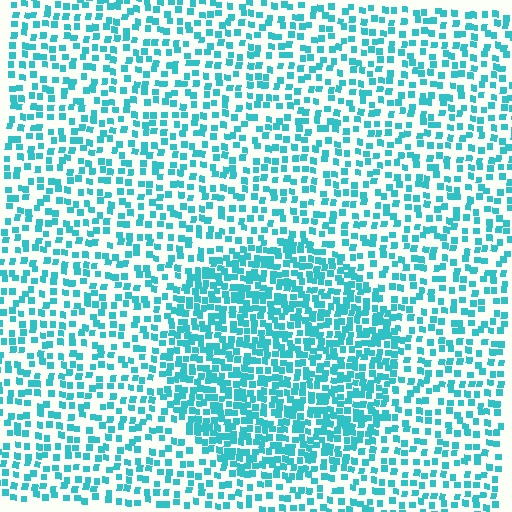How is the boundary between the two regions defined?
The boundary is defined by a change in element density (approximately 1.9x ratio). All elements are the same color, size, and shape.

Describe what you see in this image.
The image contains small cyan elements arranged at two different densities. A circle-shaped region is visible where the elements are more densely packed than the surrounding area.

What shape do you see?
I see a circle.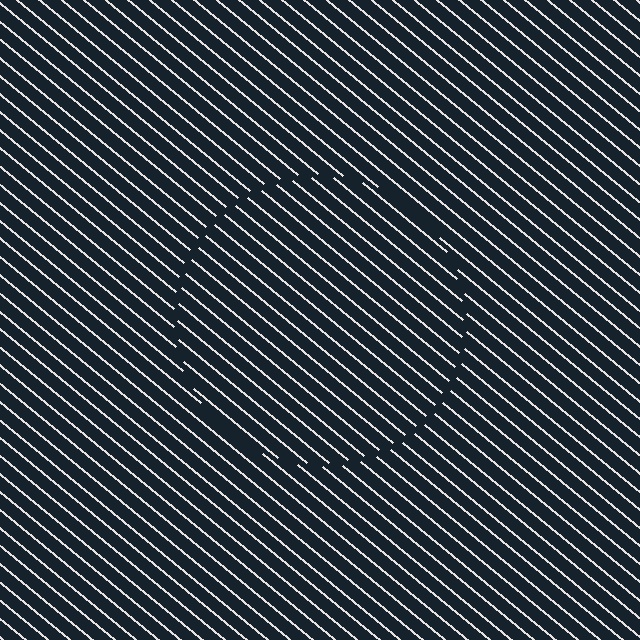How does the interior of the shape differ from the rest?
The interior of the shape contains the same grating, shifted by half a period — the contour is defined by the phase discontinuity where line-ends from the inner and outer gratings abut.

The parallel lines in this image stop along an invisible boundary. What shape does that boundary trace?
An illusory circle. The interior of the shape contains the same grating, shifted by half a period — the contour is defined by the phase discontinuity where line-ends from the inner and outer gratings abut.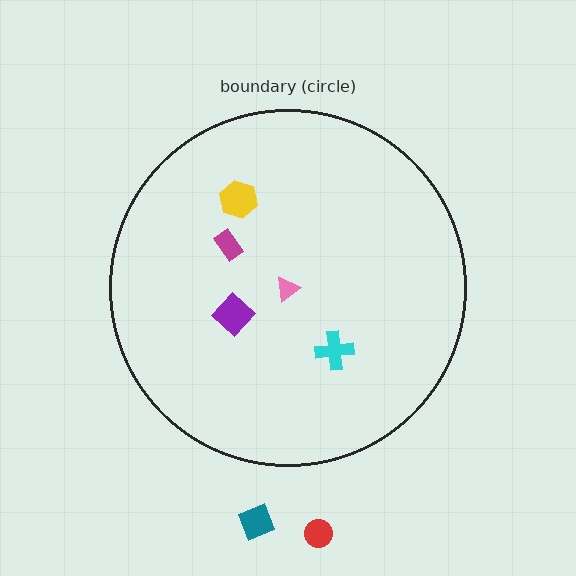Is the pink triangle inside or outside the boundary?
Inside.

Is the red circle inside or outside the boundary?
Outside.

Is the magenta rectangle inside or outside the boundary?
Inside.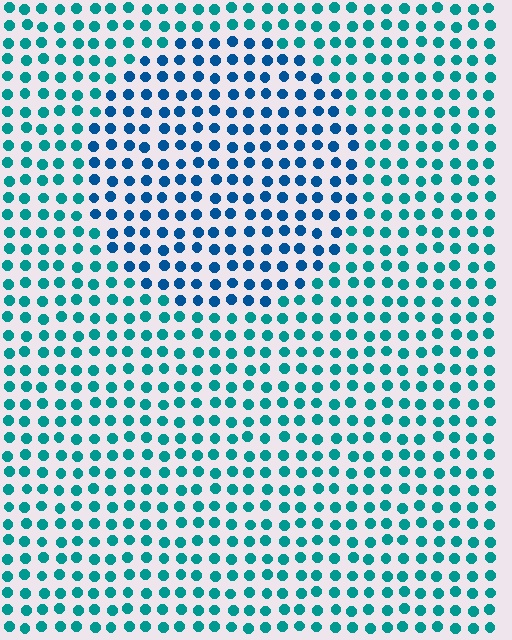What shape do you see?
I see a circle.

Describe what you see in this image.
The image is filled with small teal elements in a uniform arrangement. A circle-shaped region is visible where the elements are tinted to a slightly different hue, forming a subtle color boundary.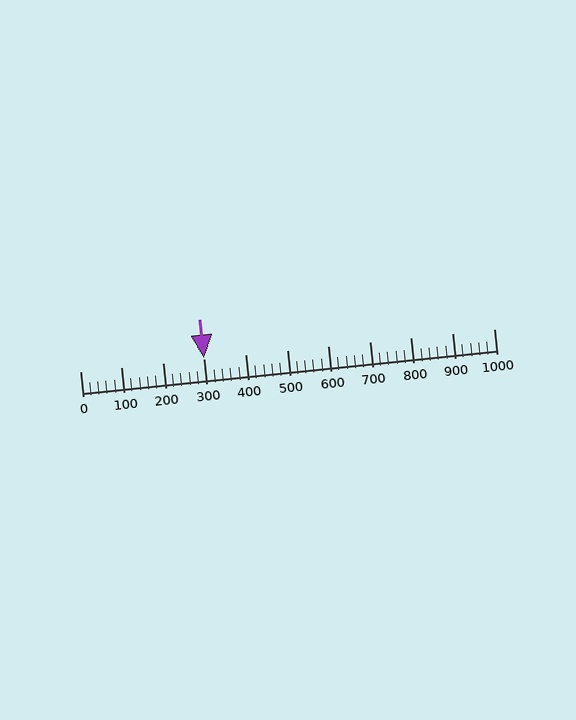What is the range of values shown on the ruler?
The ruler shows values from 0 to 1000.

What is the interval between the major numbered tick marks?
The major tick marks are spaced 100 units apart.